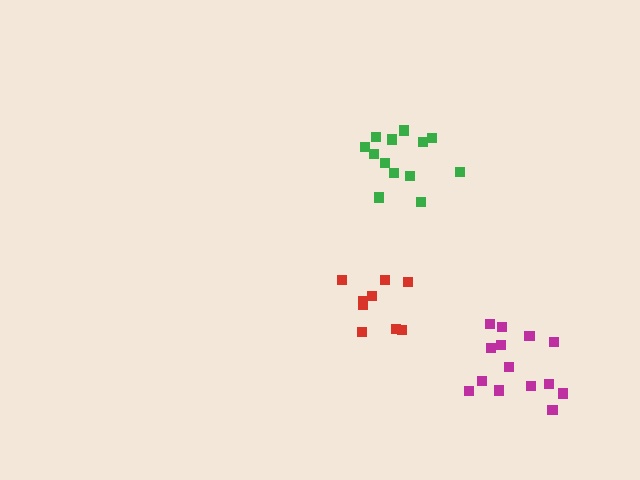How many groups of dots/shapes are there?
There are 3 groups.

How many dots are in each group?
Group 1: 9 dots, Group 2: 13 dots, Group 3: 14 dots (36 total).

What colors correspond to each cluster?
The clusters are colored: red, green, magenta.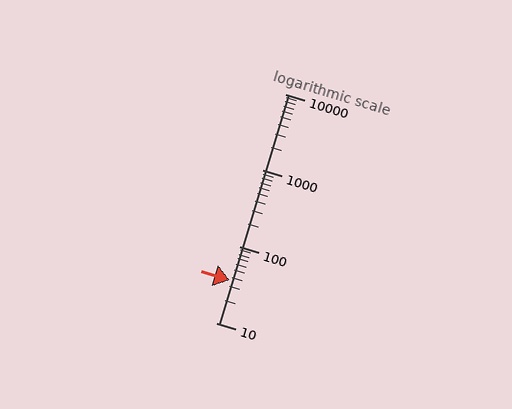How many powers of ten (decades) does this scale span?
The scale spans 3 decades, from 10 to 10000.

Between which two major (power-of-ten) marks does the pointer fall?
The pointer is between 10 and 100.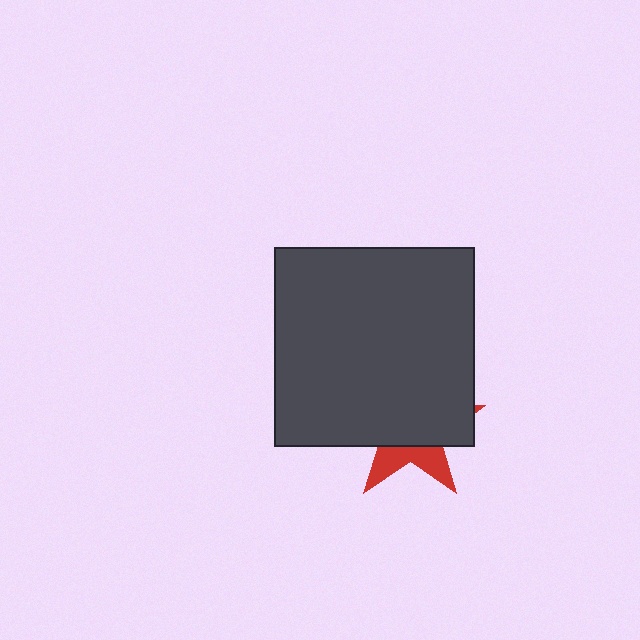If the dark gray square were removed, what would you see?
You would see the complete red star.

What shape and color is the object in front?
The object in front is a dark gray square.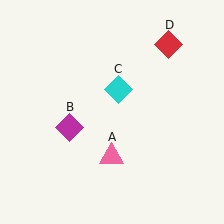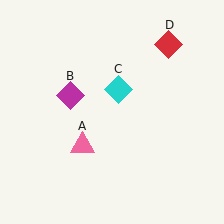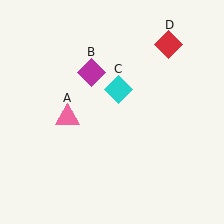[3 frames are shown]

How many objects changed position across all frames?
2 objects changed position: pink triangle (object A), magenta diamond (object B).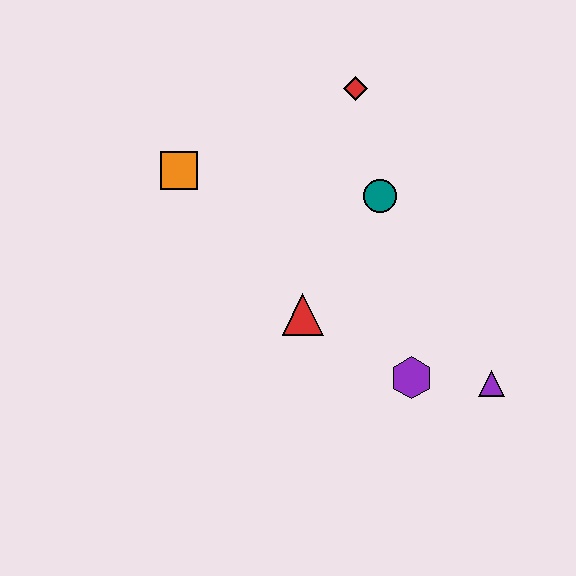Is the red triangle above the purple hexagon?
Yes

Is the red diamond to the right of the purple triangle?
No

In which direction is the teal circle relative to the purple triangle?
The teal circle is above the purple triangle.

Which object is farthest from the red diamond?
The purple triangle is farthest from the red diamond.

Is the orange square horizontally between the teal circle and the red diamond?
No